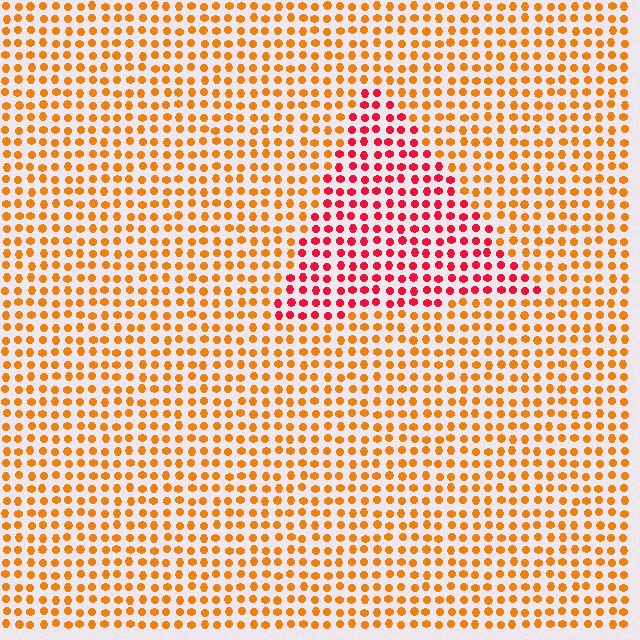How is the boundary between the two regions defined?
The boundary is defined purely by a slight shift in hue (about 42 degrees). Spacing, size, and orientation are identical on both sides.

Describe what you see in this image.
The image is filled with small orange elements in a uniform arrangement. A triangle-shaped region is visible where the elements are tinted to a slightly different hue, forming a subtle color boundary.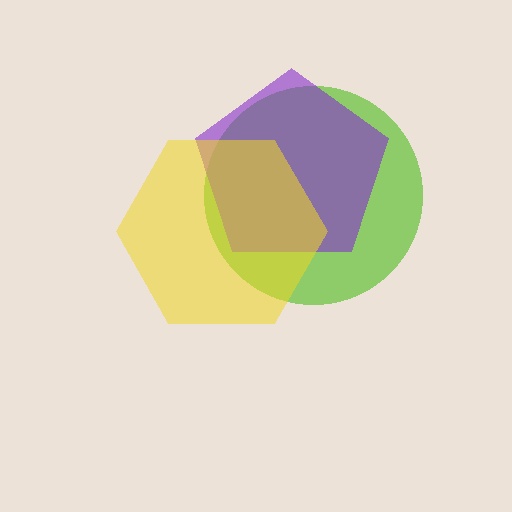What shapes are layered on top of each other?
The layered shapes are: a lime circle, a purple pentagon, a yellow hexagon.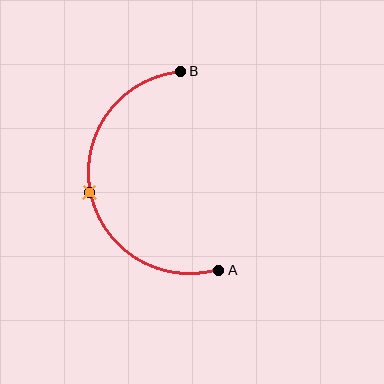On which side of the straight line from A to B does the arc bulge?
The arc bulges to the left of the straight line connecting A and B.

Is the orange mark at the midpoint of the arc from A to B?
Yes. The orange mark lies on the arc at equal arc-length from both A and B — it is the arc midpoint.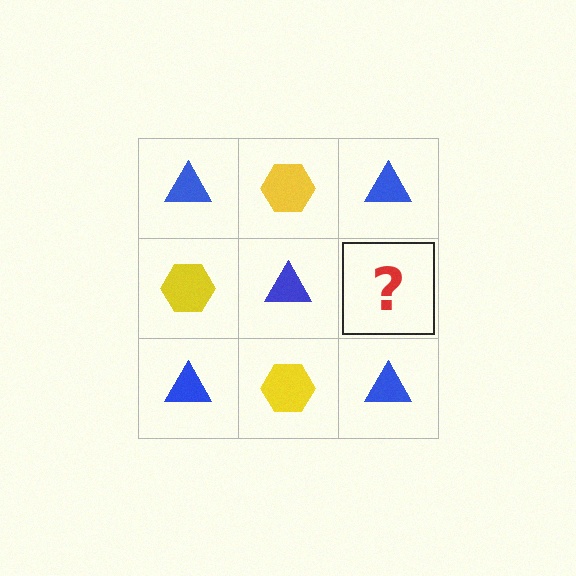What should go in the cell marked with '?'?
The missing cell should contain a yellow hexagon.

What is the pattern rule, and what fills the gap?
The rule is that it alternates blue triangle and yellow hexagon in a checkerboard pattern. The gap should be filled with a yellow hexagon.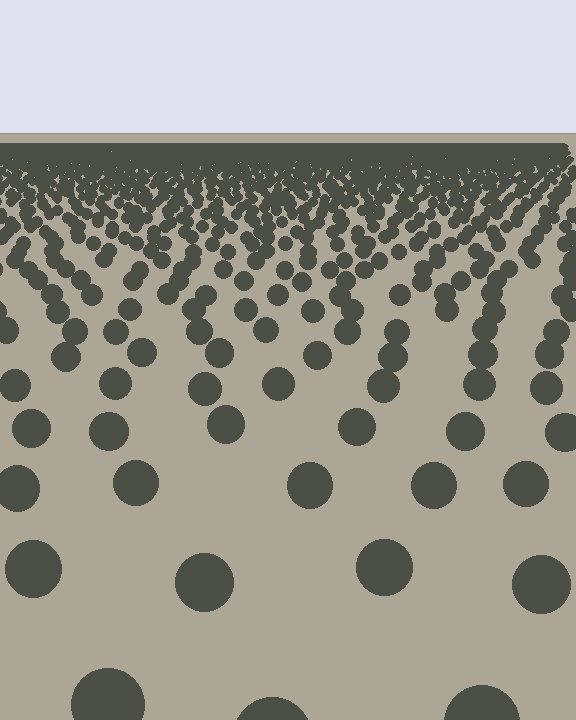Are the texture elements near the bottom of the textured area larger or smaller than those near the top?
Larger. Near the bottom, elements are closer to the viewer and appear at a bigger on-screen size.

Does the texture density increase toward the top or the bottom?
Density increases toward the top.